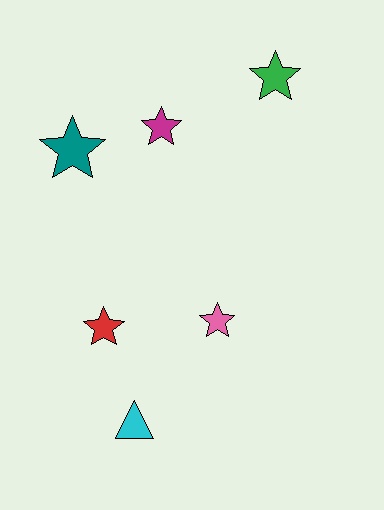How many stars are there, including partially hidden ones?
There are 5 stars.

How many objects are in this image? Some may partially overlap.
There are 6 objects.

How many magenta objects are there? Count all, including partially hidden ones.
There is 1 magenta object.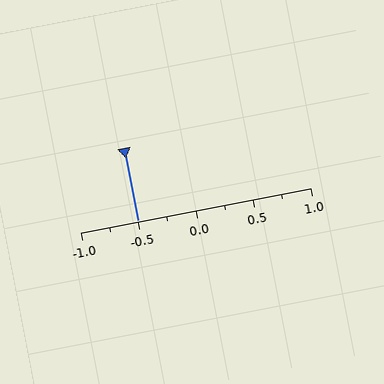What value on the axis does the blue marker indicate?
The marker indicates approximately -0.5.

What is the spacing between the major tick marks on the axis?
The major ticks are spaced 0.5 apart.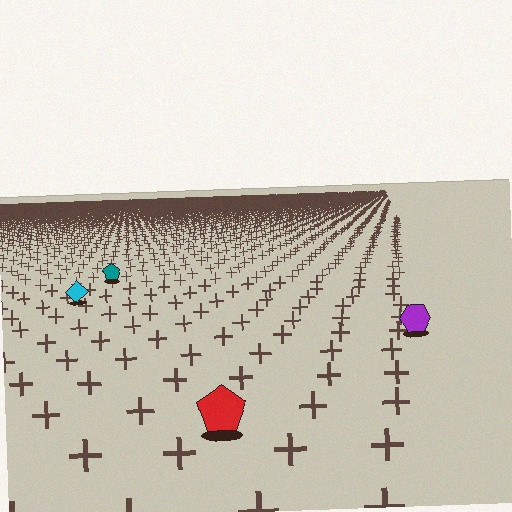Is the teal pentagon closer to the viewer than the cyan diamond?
No. The cyan diamond is closer — you can tell from the texture gradient: the ground texture is coarser near it.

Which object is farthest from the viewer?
The teal pentagon is farthest from the viewer. It appears smaller and the ground texture around it is denser.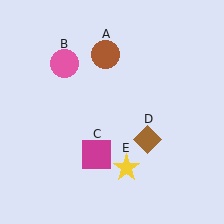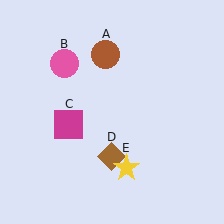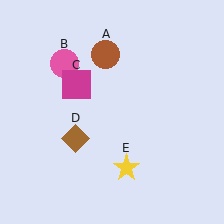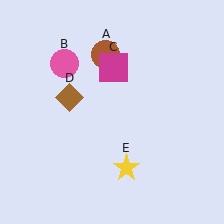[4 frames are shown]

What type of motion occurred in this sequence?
The magenta square (object C), brown diamond (object D) rotated clockwise around the center of the scene.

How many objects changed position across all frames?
2 objects changed position: magenta square (object C), brown diamond (object D).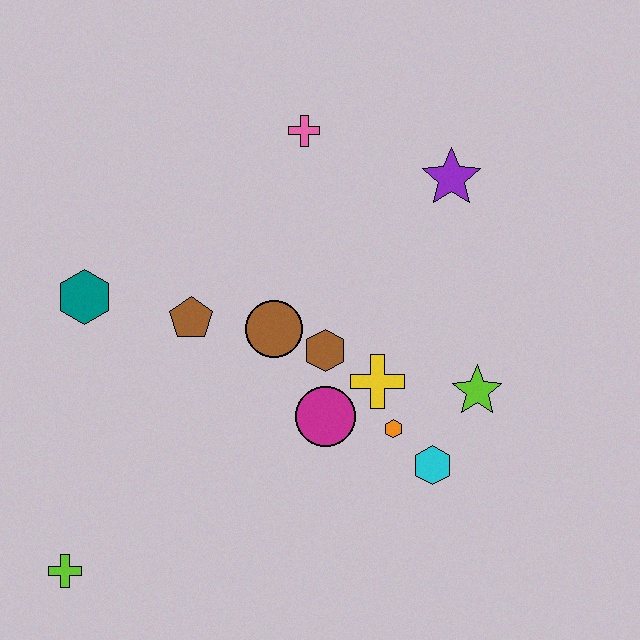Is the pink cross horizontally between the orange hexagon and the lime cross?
Yes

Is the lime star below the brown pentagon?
Yes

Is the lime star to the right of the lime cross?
Yes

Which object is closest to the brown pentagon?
The brown circle is closest to the brown pentagon.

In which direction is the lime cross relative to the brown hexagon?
The lime cross is to the left of the brown hexagon.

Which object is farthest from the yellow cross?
The lime cross is farthest from the yellow cross.